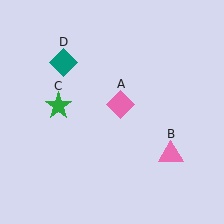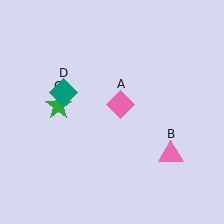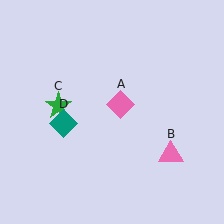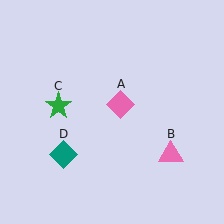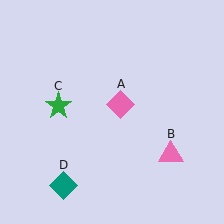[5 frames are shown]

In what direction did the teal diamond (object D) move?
The teal diamond (object D) moved down.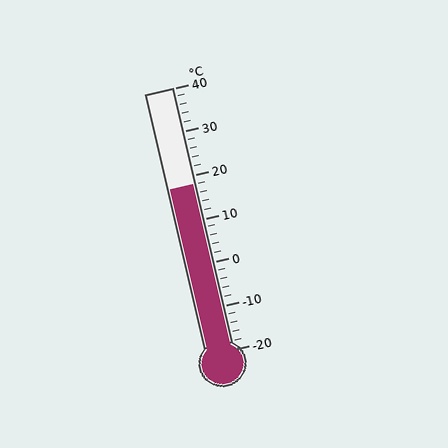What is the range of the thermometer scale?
The thermometer scale ranges from -20°C to 40°C.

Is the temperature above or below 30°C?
The temperature is below 30°C.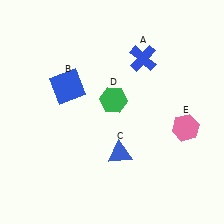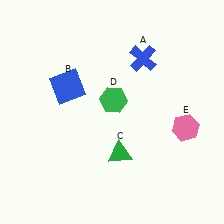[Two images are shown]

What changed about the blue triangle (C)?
In Image 1, C is blue. In Image 2, it changed to green.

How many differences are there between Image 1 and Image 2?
There is 1 difference between the two images.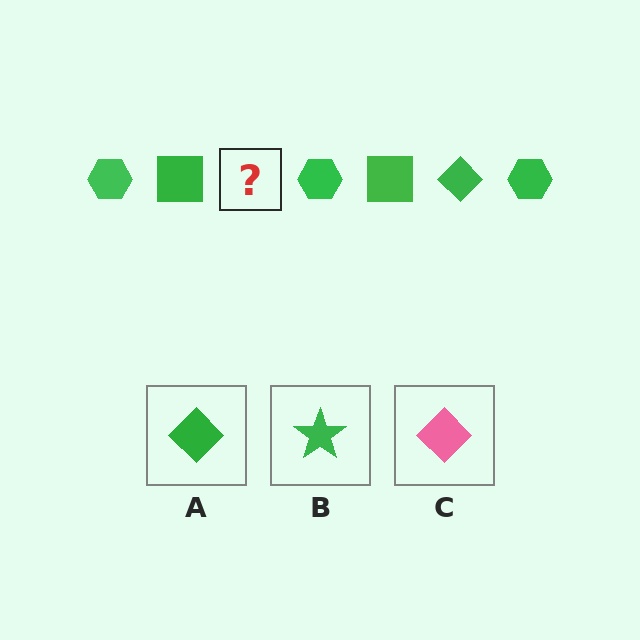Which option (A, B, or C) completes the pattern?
A.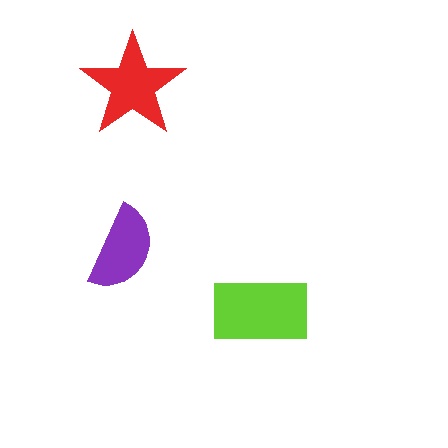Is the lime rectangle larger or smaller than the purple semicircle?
Larger.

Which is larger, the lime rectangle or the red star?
The lime rectangle.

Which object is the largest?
The lime rectangle.